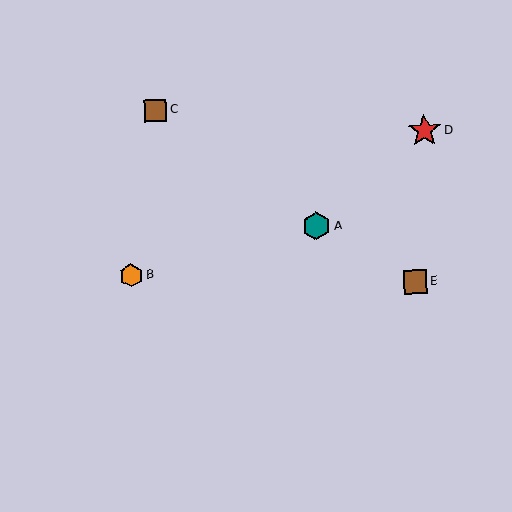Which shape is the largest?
The red star (labeled D) is the largest.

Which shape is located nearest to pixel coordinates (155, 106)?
The brown square (labeled C) at (156, 110) is nearest to that location.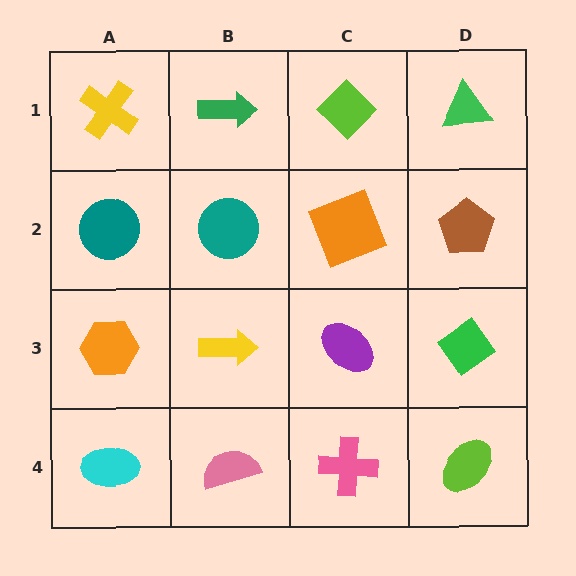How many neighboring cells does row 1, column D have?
2.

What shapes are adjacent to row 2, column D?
A green triangle (row 1, column D), a green diamond (row 3, column D), an orange square (row 2, column C).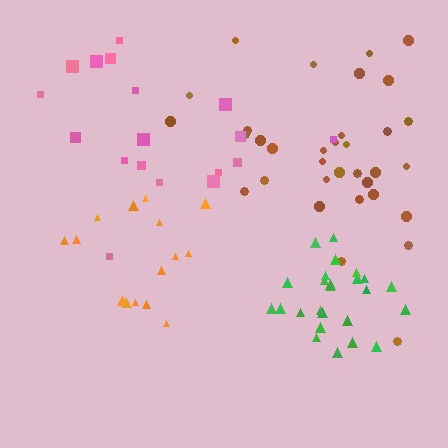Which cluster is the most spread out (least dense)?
Pink.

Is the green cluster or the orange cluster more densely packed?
Green.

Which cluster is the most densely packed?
Green.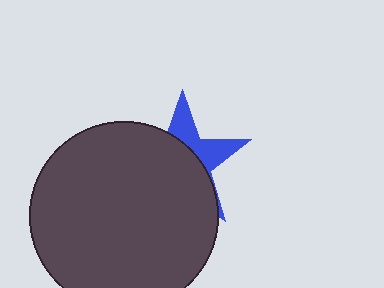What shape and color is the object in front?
The object in front is a dark gray circle.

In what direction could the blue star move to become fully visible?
The blue star could move toward the upper-right. That would shift it out from behind the dark gray circle entirely.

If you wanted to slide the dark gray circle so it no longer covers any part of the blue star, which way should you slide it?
Slide it toward the lower-left — that is the most direct way to separate the two shapes.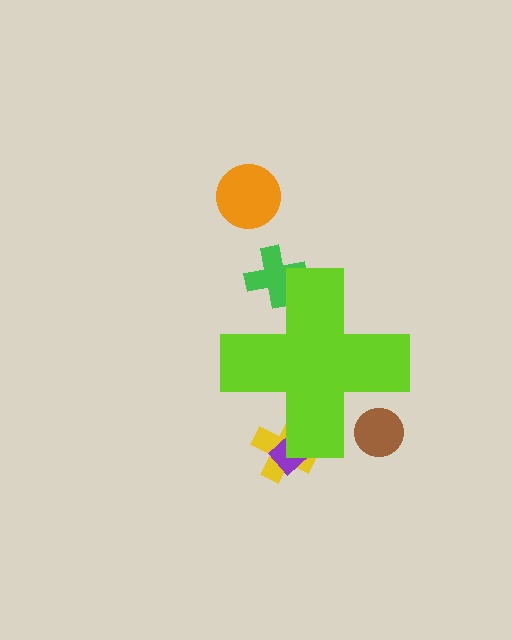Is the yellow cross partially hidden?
Yes, the yellow cross is partially hidden behind the lime cross.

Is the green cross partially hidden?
Yes, the green cross is partially hidden behind the lime cross.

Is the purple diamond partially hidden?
Yes, the purple diamond is partially hidden behind the lime cross.